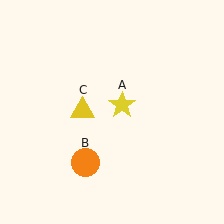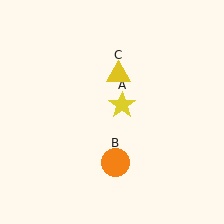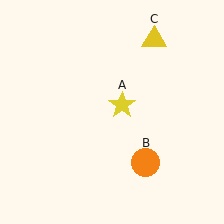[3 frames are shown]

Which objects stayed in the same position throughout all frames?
Yellow star (object A) remained stationary.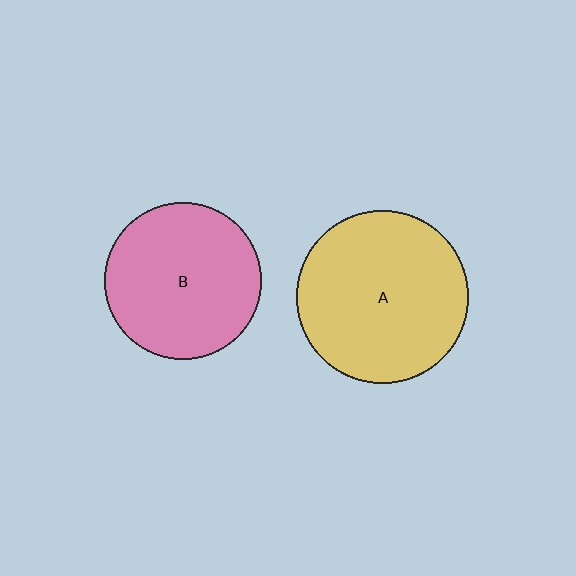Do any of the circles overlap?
No, none of the circles overlap.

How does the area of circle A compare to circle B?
Approximately 1.2 times.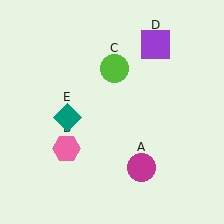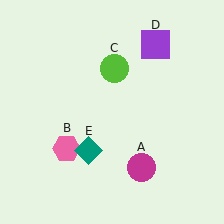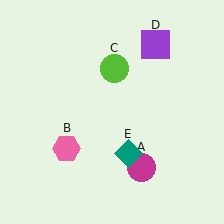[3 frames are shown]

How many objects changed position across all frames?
1 object changed position: teal diamond (object E).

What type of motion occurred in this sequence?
The teal diamond (object E) rotated counterclockwise around the center of the scene.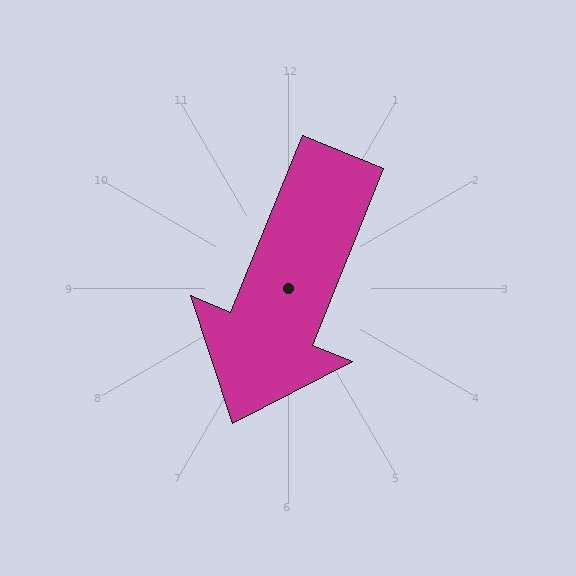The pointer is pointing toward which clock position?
Roughly 7 o'clock.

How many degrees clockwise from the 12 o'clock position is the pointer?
Approximately 202 degrees.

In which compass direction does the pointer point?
South.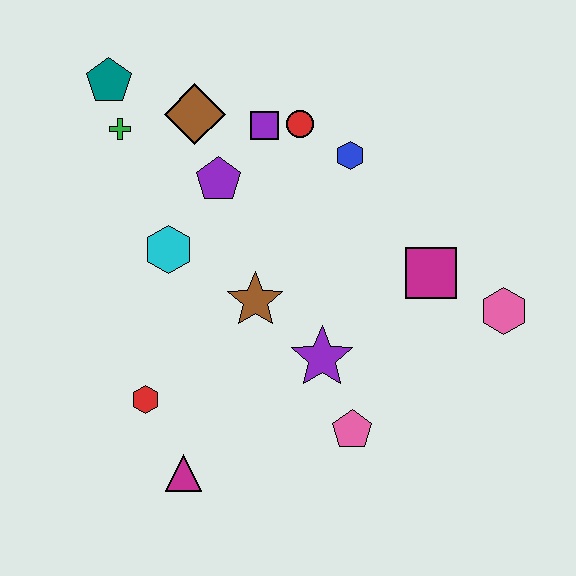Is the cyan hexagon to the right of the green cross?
Yes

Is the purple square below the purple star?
No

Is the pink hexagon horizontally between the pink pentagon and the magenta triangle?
No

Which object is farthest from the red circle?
The magenta triangle is farthest from the red circle.